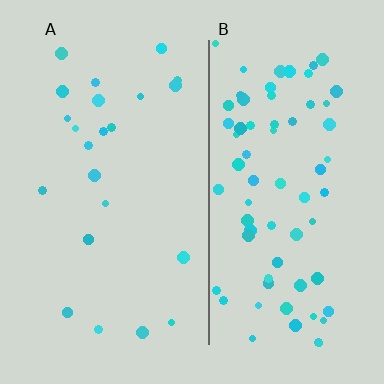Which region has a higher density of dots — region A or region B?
B (the right).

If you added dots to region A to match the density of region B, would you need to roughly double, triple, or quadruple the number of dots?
Approximately triple.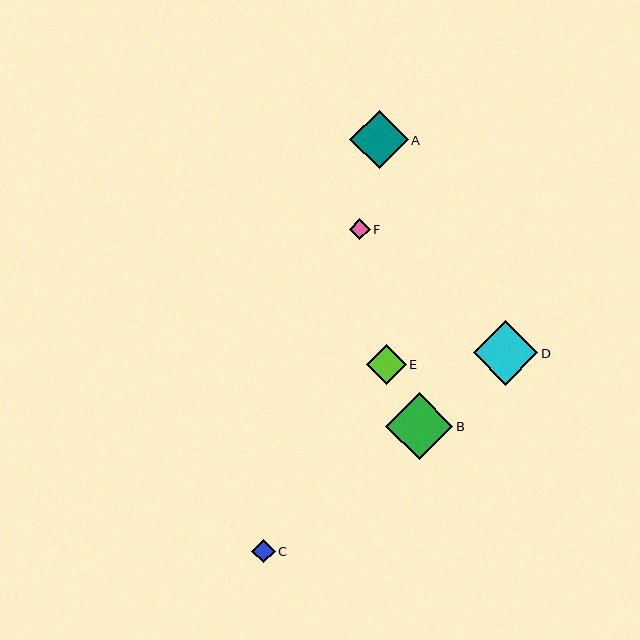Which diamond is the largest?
Diamond B is the largest with a size of approximately 67 pixels.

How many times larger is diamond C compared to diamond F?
Diamond C is approximately 1.1 times the size of diamond F.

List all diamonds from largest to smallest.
From largest to smallest: B, D, A, E, C, F.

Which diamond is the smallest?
Diamond F is the smallest with a size of approximately 21 pixels.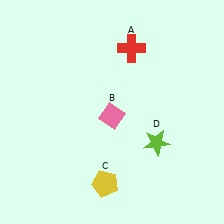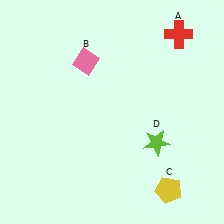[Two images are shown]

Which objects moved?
The objects that moved are: the red cross (A), the pink diamond (B), the yellow pentagon (C).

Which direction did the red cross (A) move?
The red cross (A) moved right.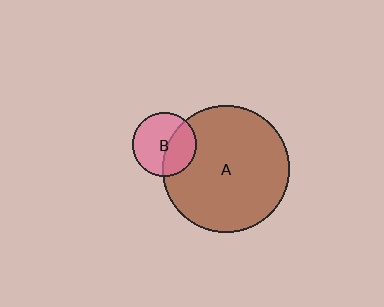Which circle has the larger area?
Circle A (brown).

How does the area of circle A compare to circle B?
Approximately 3.9 times.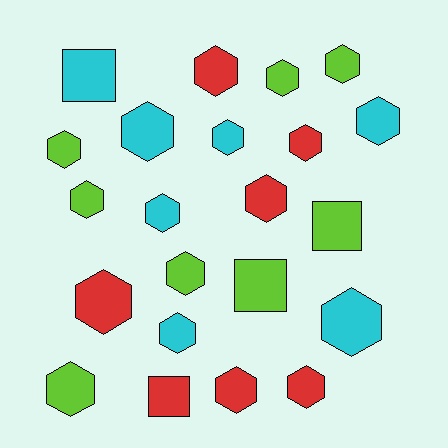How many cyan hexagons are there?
There are 6 cyan hexagons.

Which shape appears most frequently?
Hexagon, with 18 objects.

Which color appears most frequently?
Lime, with 8 objects.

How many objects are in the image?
There are 22 objects.